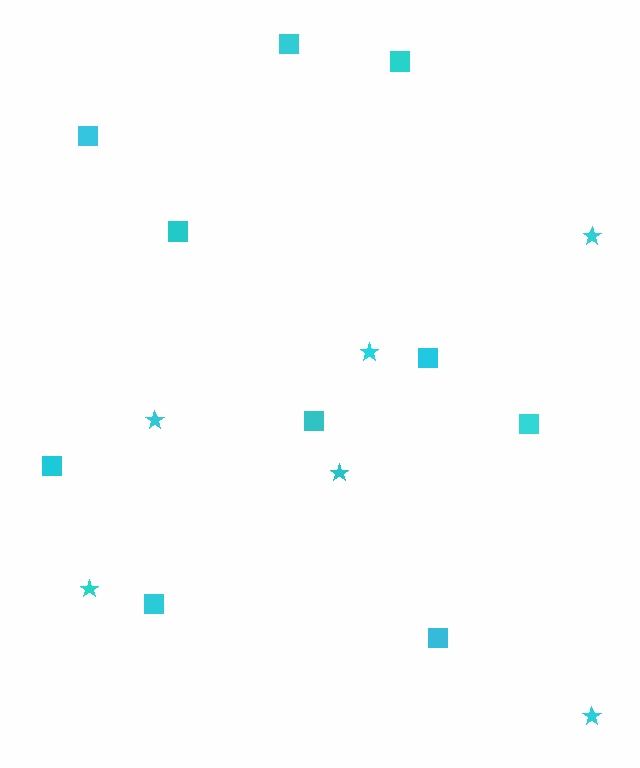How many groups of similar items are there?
There are 2 groups: one group of stars (6) and one group of squares (10).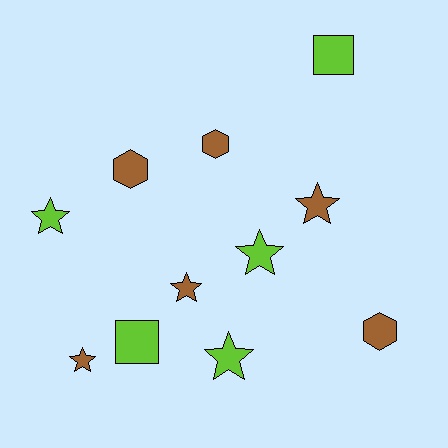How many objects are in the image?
There are 11 objects.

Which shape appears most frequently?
Star, with 6 objects.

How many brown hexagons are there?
There are 3 brown hexagons.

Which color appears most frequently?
Brown, with 6 objects.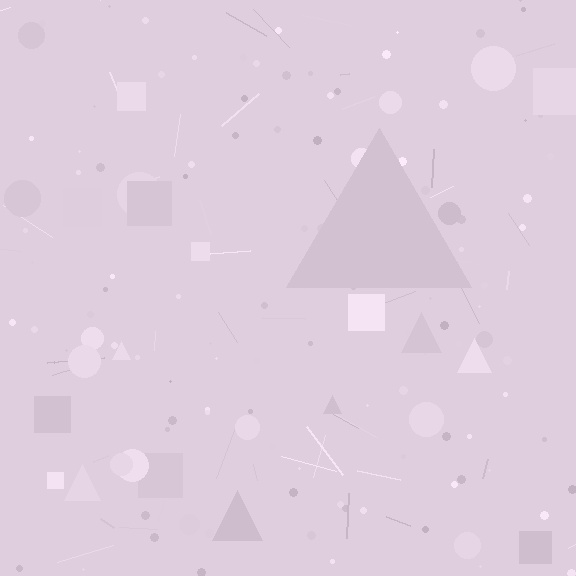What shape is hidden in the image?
A triangle is hidden in the image.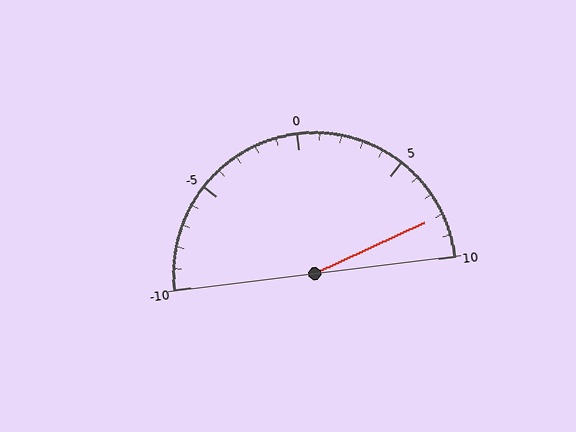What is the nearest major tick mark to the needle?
The nearest major tick mark is 10.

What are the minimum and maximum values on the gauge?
The gauge ranges from -10 to 10.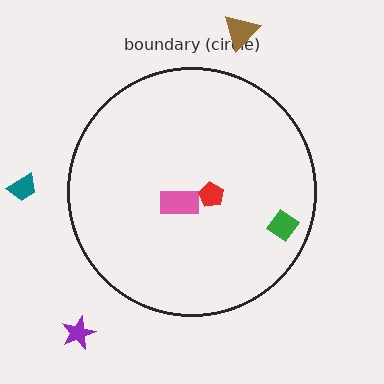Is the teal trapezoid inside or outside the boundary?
Outside.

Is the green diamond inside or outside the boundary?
Inside.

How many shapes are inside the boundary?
3 inside, 3 outside.